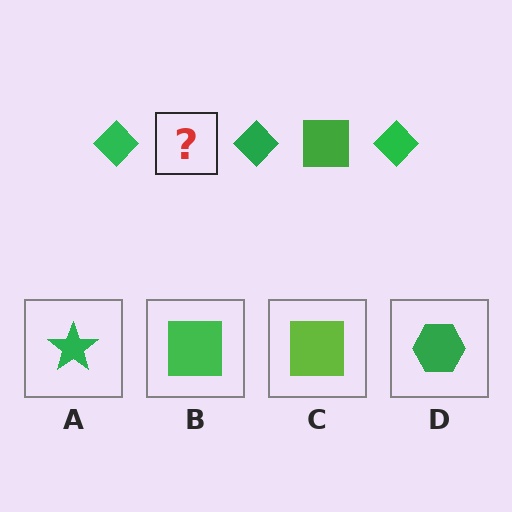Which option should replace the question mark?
Option B.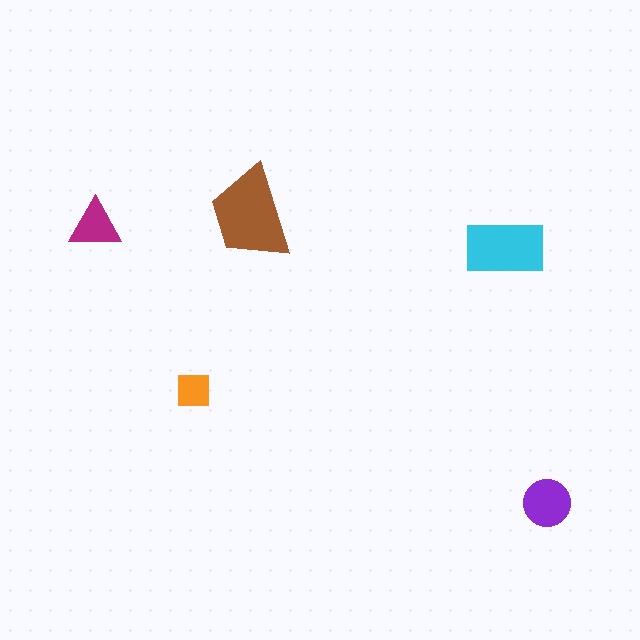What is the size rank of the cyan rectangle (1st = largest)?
2nd.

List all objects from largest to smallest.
The brown trapezoid, the cyan rectangle, the purple circle, the magenta triangle, the orange square.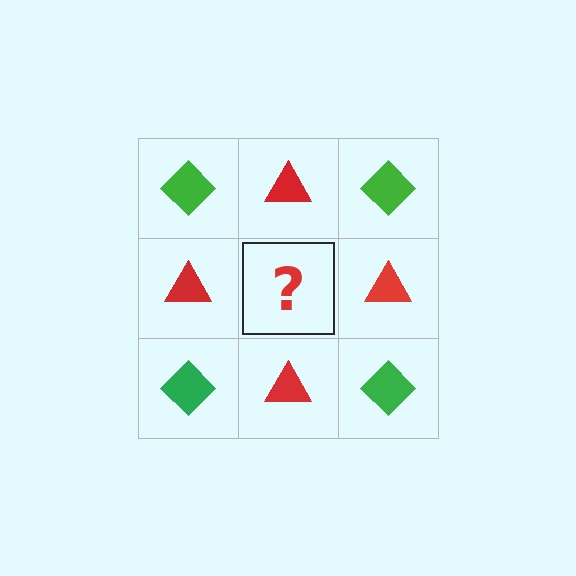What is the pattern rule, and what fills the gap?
The rule is that it alternates green diamond and red triangle in a checkerboard pattern. The gap should be filled with a green diamond.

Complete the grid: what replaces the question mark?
The question mark should be replaced with a green diamond.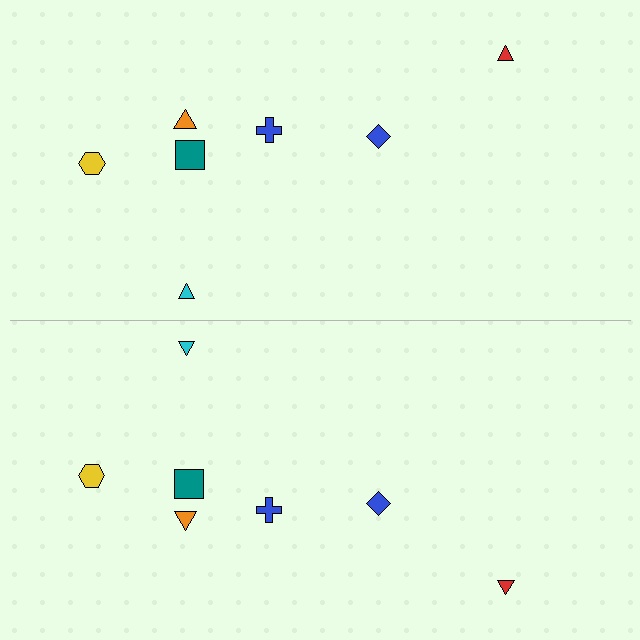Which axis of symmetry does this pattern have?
The pattern has a horizontal axis of symmetry running through the center of the image.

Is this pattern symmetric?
Yes, this pattern has bilateral (reflection) symmetry.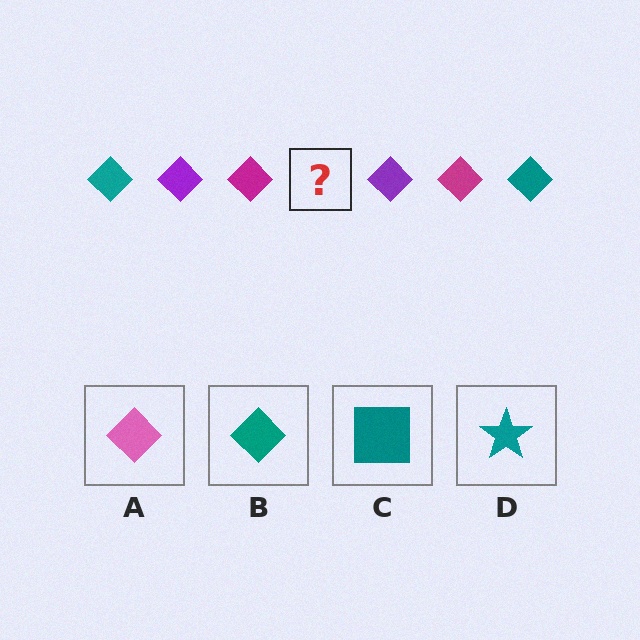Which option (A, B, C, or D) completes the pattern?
B.